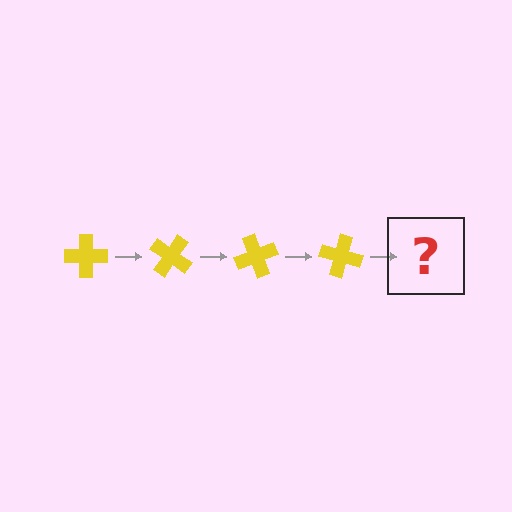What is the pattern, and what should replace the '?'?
The pattern is that the cross rotates 35 degrees each step. The '?' should be a yellow cross rotated 140 degrees.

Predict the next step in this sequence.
The next step is a yellow cross rotated 140 degrees.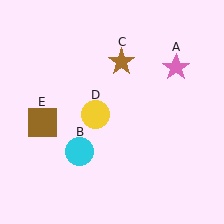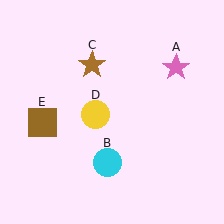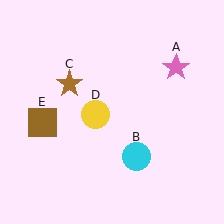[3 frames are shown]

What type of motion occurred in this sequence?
The cyan circle (object B), brown star (object C) rotated counterclockwise around the center of the scene.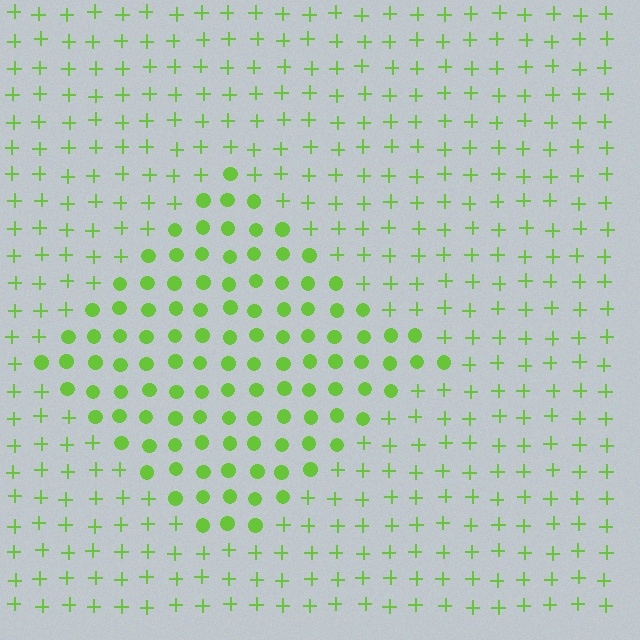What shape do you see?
I see a diamond.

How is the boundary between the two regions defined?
The boundary is defined by a change in element shape: circles inside vs. plus signs outside. All elements share the same color and spacing.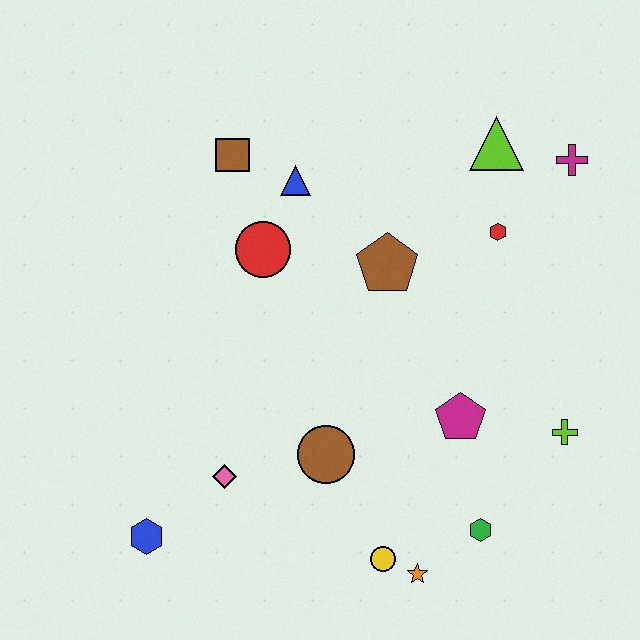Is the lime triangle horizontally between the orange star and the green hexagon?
No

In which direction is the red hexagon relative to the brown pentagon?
The red hexagon is to the right of the brown pentagon.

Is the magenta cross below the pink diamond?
No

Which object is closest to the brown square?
The blue triangle is closest to the brown square.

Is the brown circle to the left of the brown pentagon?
Yes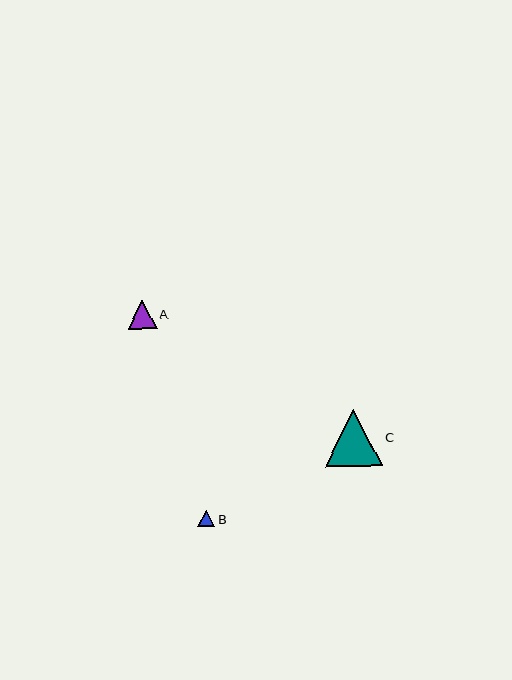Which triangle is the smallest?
Triangle B is the smallest with a size of approximately 17 pixels.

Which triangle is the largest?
Triangle C is the largest with a size of approximately 57 pixels.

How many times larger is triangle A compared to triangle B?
Triangle A is approximately 1.7 times the size of triangle B.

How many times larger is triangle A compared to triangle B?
Triangle A is approximately 1.7 times the size of triangle B.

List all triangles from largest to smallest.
From largest to smallest: C, A, B.